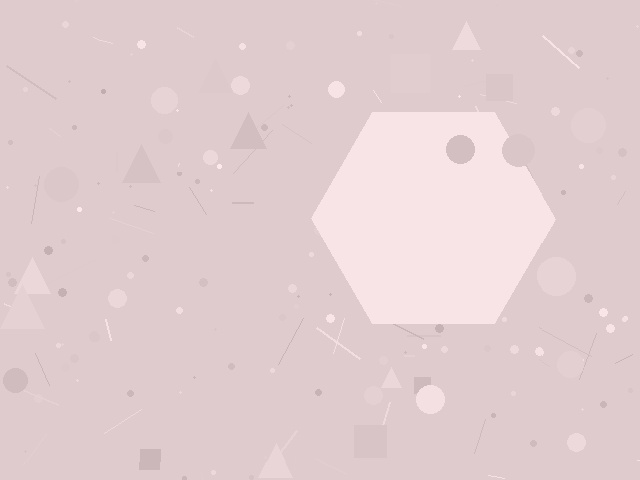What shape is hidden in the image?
A hexagon is hidden in the image.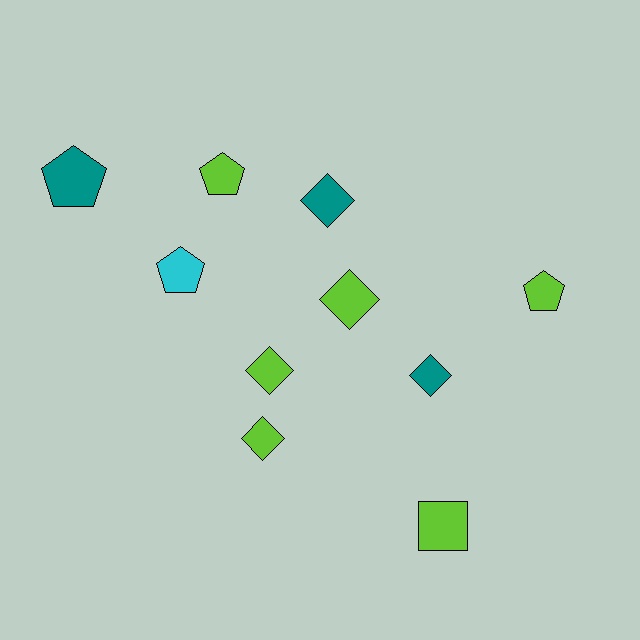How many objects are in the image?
There are 10 objects.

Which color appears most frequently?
Lime, with 6 objects.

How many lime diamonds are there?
There are 3 lime diamonds.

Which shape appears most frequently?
Diamond, with 5 objects.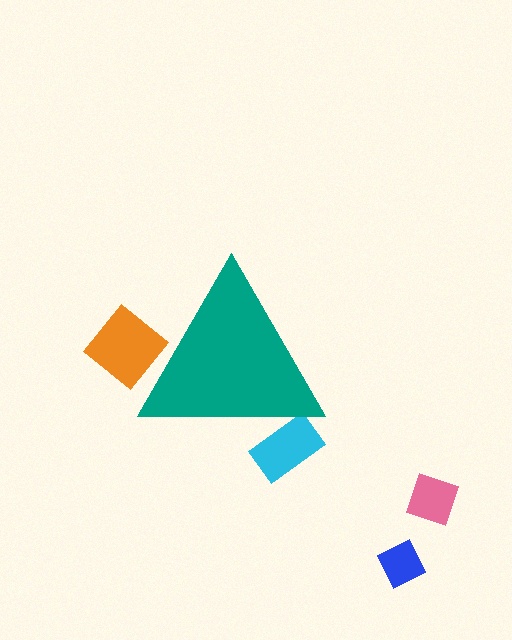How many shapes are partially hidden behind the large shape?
2 shapes are partially hidden.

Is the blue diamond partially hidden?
No, the blue diamond is fully visible.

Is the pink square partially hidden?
No, the pink square is fully visible.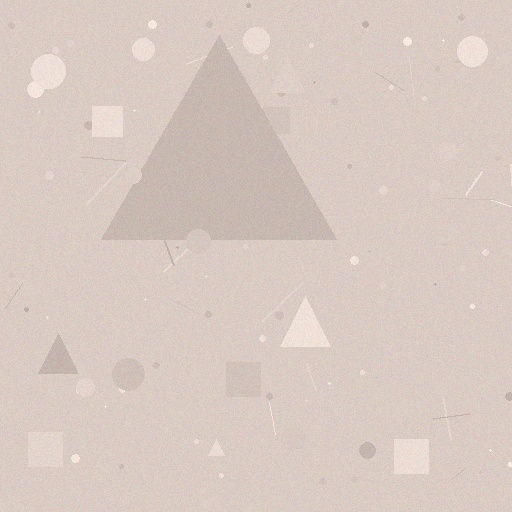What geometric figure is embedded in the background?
A triangle is embedded in the background.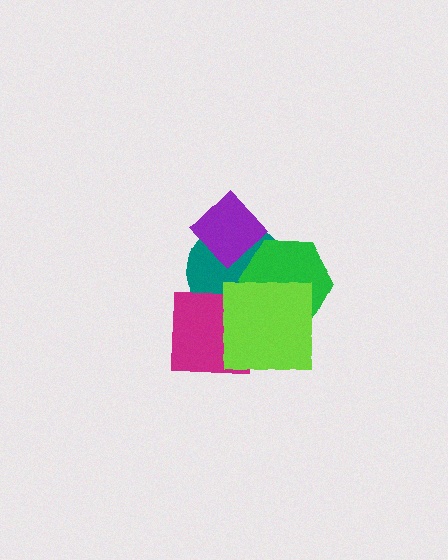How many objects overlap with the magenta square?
2 objects overlap with the magenta square.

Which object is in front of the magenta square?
The lime square is in front of the magenta square.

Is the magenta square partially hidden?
Yes, it is partially covered by another shape.